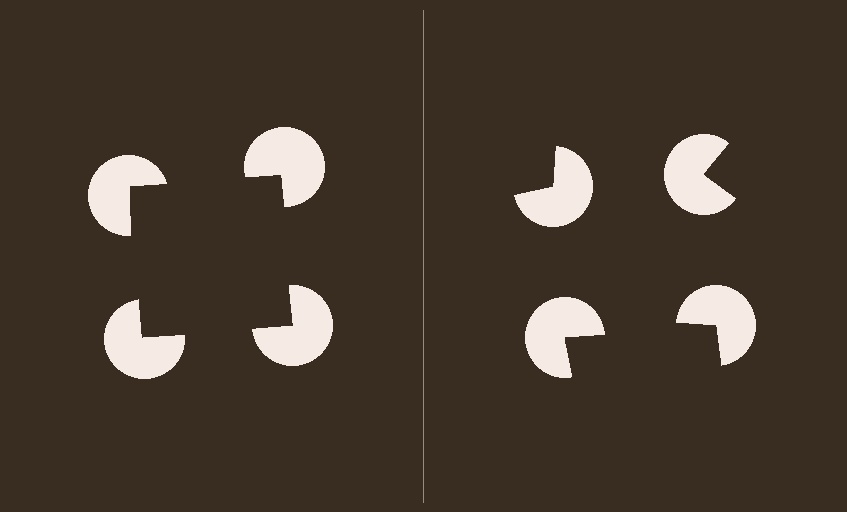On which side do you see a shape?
An illusory square appears on the left side. On the right side the wedge cuts are rotated, so no coherent shape forms.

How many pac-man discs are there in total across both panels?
8 — 4 on each side.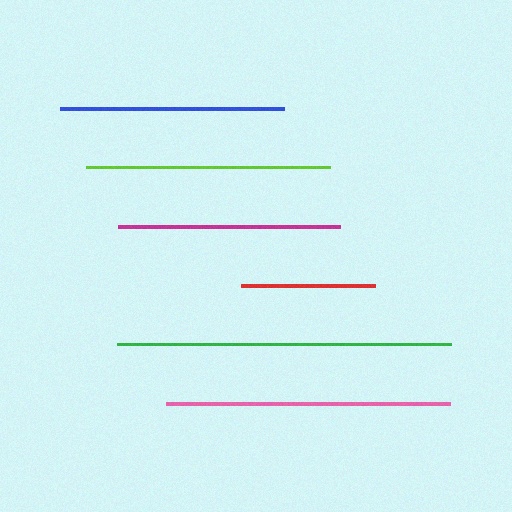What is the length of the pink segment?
The pink segment is approximately 284 pixels long.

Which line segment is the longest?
The green line is the longest at approximately 334 pixels.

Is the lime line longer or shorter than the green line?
The green line is longer than the lime line.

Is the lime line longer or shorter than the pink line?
The pink line is longer than the lime line.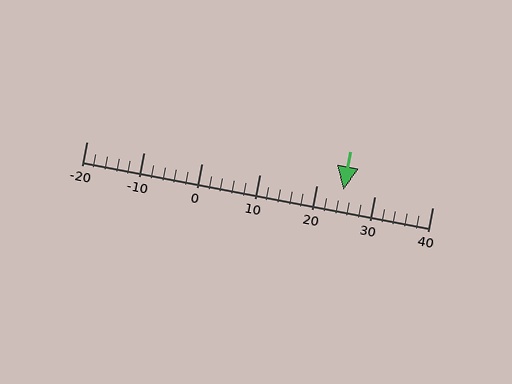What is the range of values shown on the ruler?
The ruler shows values from -20 to 40.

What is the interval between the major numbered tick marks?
The major tick marks are spaced 10 units apart.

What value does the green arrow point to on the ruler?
The green arrow points to approximately 25.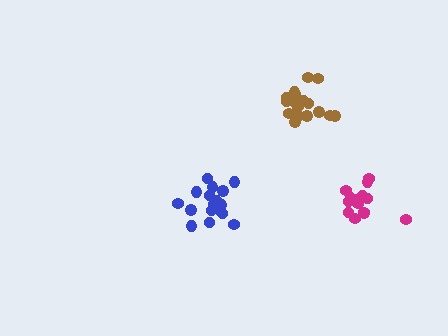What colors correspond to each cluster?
The clusters are colored: magenta, brown, blue.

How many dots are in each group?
Group 1: 14 dots, Group 2: 18 dots, Group 3: 17 dots (49 total).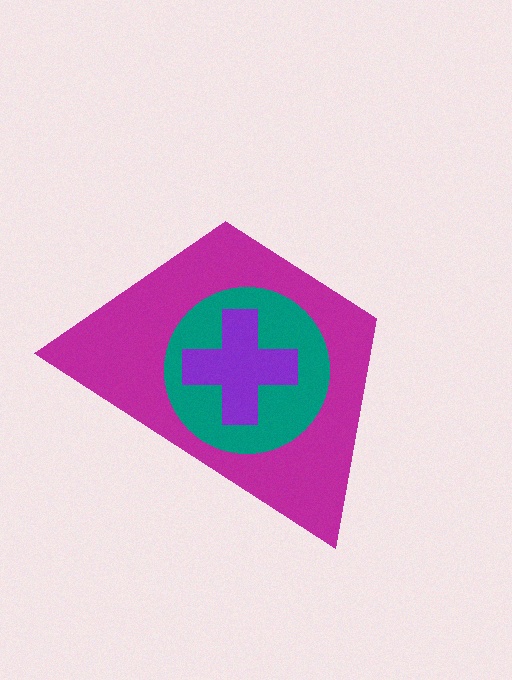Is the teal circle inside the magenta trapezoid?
Yes.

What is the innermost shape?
The purple cross.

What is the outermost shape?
The magenta trapezoid.